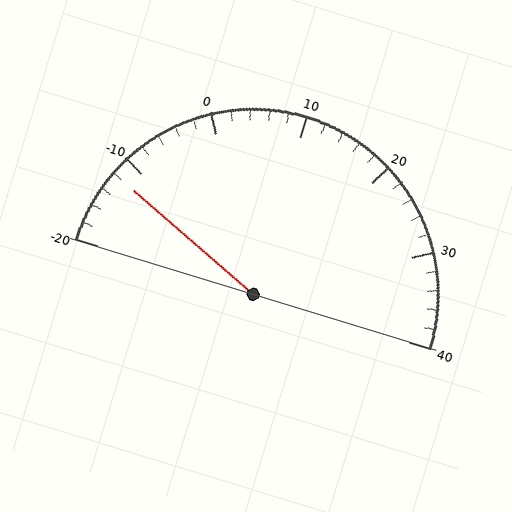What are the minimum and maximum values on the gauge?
The gauge ranges from -20 to 40.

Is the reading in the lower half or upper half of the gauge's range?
The reading is in the lower half of the range (-20 to 40).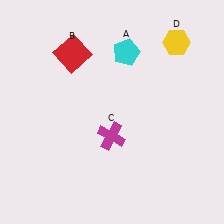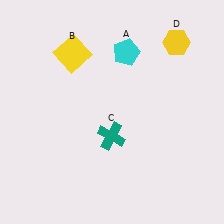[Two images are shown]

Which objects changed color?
B changed from red to yellow. C changed from magenta to teal.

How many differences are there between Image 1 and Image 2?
There are 2 differences between the two images.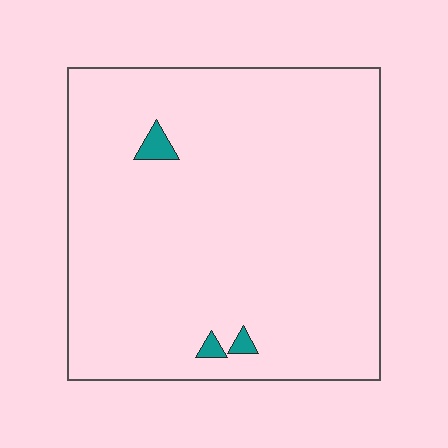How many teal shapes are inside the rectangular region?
3.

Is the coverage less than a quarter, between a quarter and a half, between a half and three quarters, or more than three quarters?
Less than a quarter.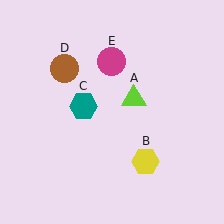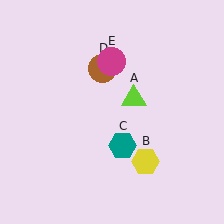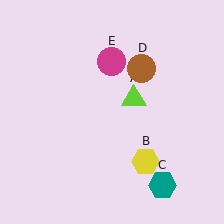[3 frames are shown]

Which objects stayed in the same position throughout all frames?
Lime triangle (object A) and yellow hexagon (object B) and magenta circle (object E) remained stationary.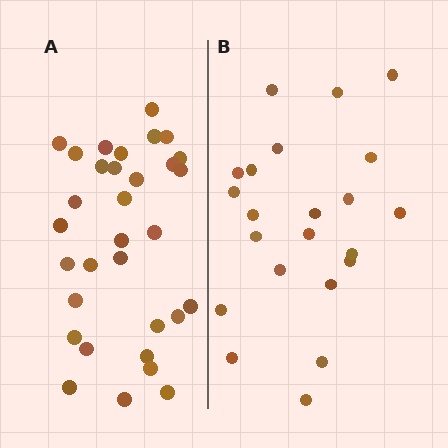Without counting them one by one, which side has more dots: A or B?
Region A (the left region) has more dots.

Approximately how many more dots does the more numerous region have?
Region A has roughly 10 or so more dots than region B.